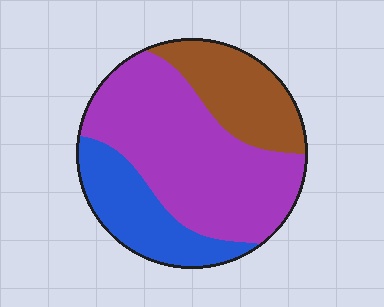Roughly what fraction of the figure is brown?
Brown covers roughly 25% of the figure.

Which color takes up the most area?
Purple, at roughly 55%.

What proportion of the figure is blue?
Blue covers 23% of the figure.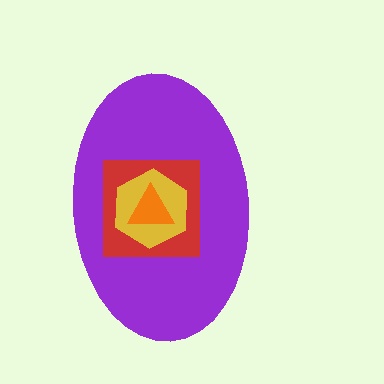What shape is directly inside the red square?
The yellow hexagon.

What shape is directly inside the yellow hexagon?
The orange triangle.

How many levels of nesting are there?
4.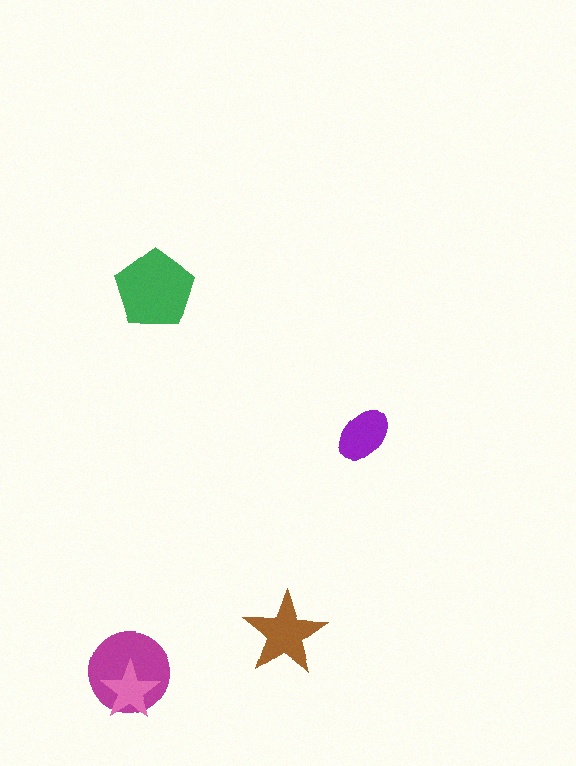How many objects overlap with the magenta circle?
1 object overlaps with the magenta circle.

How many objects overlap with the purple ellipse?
0 objects overlap with the purple ellipse.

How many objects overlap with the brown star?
0 objects overlap with the brown star.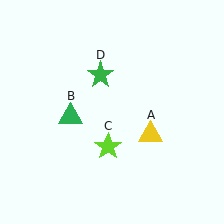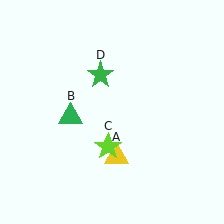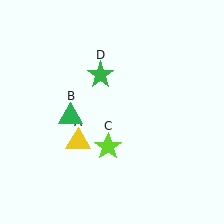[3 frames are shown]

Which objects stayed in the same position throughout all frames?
Green triangle (object B) and lime star (object C) and green star (object D) remained stationary.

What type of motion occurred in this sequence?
The yellow triangle (object A) rotated clockwise around the center of the scene.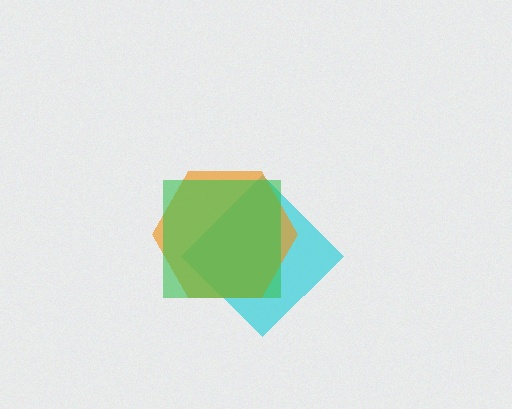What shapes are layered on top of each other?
The layered shapes are: a cyan diamond, an orange hexagon, a green square.